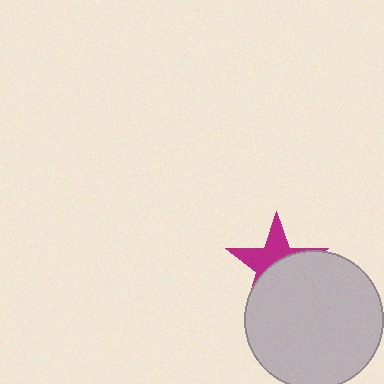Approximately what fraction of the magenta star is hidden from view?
Roughly 55% of the magenta star is hidden behind the light gray circle.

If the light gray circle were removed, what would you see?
You would see the complete magenta star.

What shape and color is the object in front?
The object in front is a light gray circle.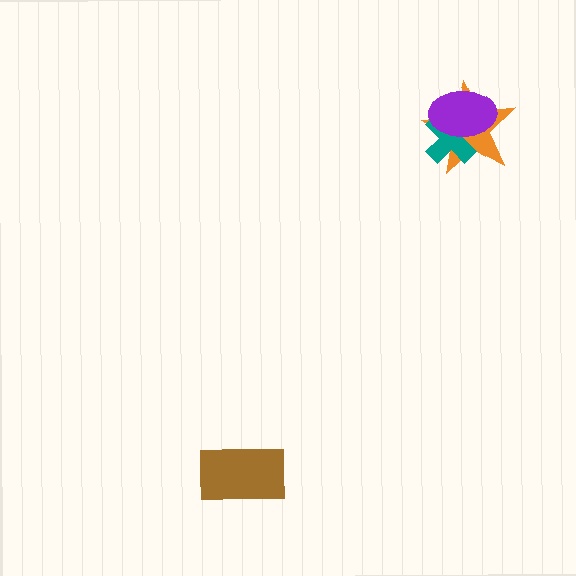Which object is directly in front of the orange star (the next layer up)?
The teal cross is directly in front of the orange star.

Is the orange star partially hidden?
Yes, it is partially covered by another shape.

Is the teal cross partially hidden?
Yes, it is partially covered by another shape.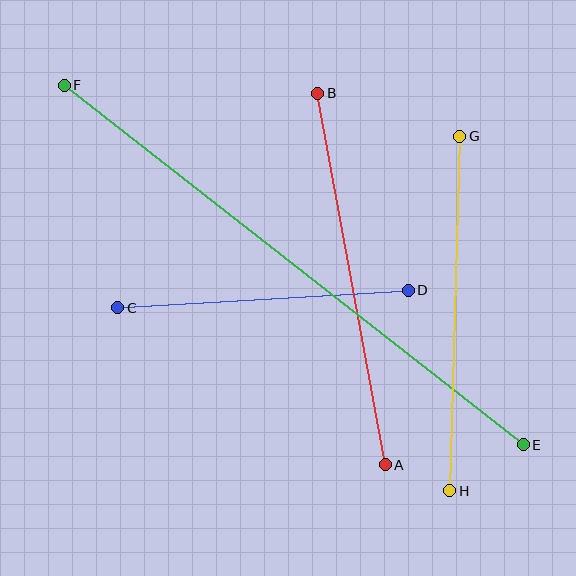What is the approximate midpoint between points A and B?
The midpoint is at approximately (351, 279) pixels.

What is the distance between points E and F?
The distance is approximately 583 pixels.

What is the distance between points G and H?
The distance is approximately 355 pixels.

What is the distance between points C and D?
The distance is approximately 291 pixels.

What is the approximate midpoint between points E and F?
The midpoint is at approximately (294, 265) pixels.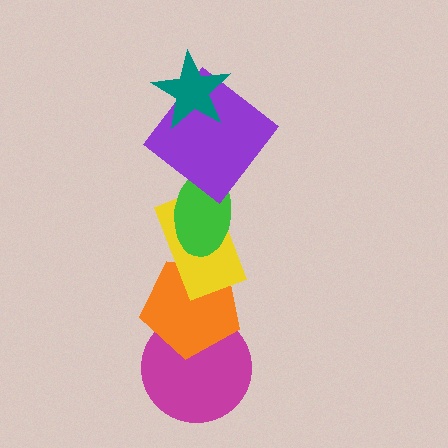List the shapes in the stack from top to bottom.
From top to bottom: the teal star, the purple diamond, the green ellipse, the yellow rectangle, the orange pentagon, the magenta circle.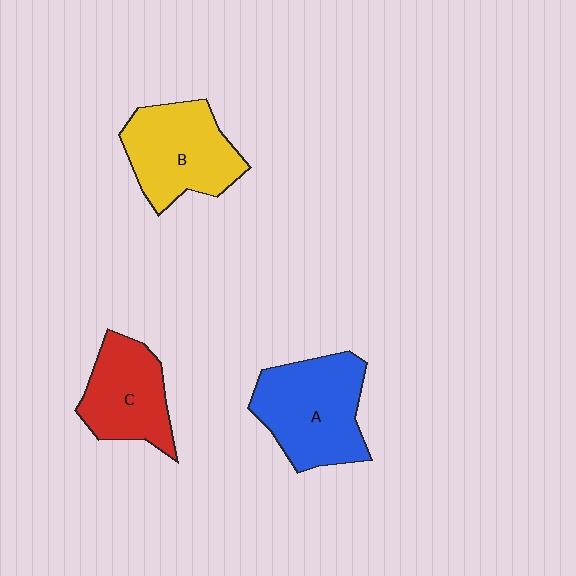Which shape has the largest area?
Shape A (blue).